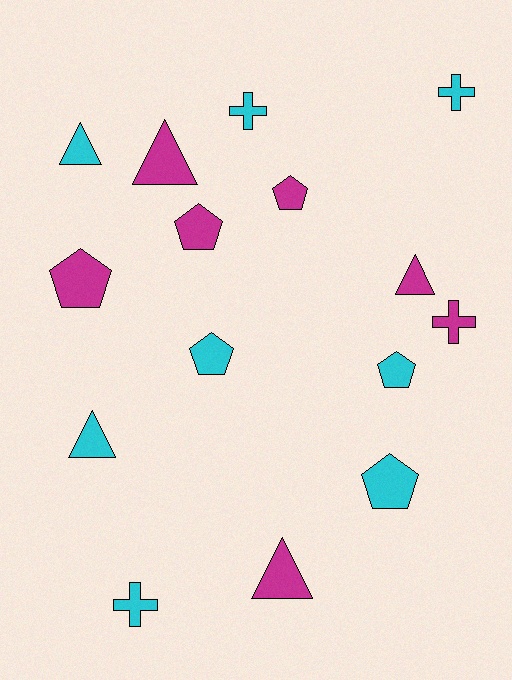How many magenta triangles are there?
There are 3 magenta triangles.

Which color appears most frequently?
Cyan, with 8 objects.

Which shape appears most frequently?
Pentagon, with 6 objects.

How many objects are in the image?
There are 15 objects.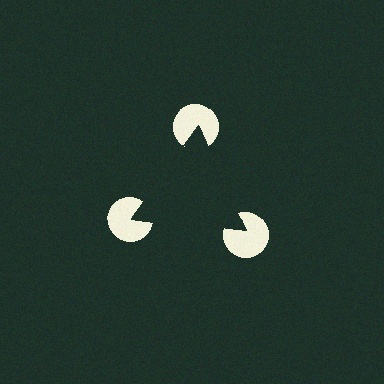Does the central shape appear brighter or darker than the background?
It typically appears slightly darker than the background, even though no actual brightness change is drawn.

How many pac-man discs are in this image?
There are 3 — one at each vertex of the illusory triangle.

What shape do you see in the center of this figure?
An illusory triangle — its edges are inferred from the aligned wedge cuts in the pac-man discs, not physically drawn.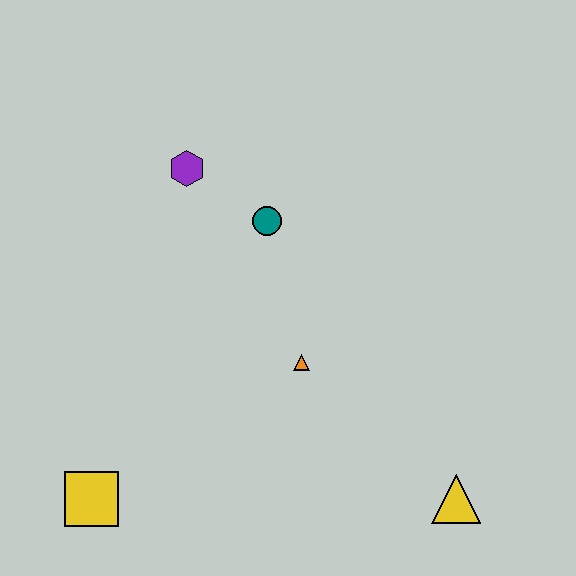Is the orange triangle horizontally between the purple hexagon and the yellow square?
No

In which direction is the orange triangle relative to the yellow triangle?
The orange triangle is to the left of the yellow triangle.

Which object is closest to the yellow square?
The orange triangle is closest to the yellow square.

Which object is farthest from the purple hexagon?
The yellow triangle is farthest from the purple hexagon.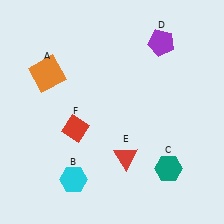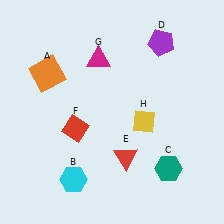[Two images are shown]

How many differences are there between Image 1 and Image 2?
There are 2 differences between the two images.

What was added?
A magenta triangle (G), a yellow diamond (H) were added in Image 2.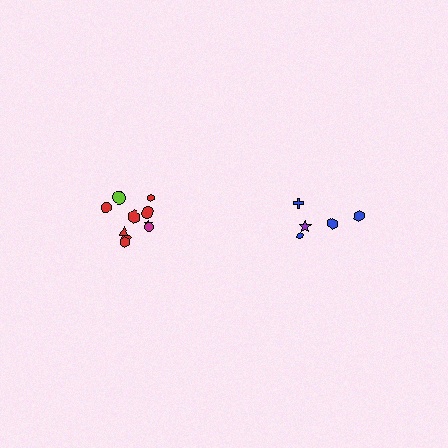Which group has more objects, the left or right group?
The left group.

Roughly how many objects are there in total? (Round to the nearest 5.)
Roughly 15 objects in total.